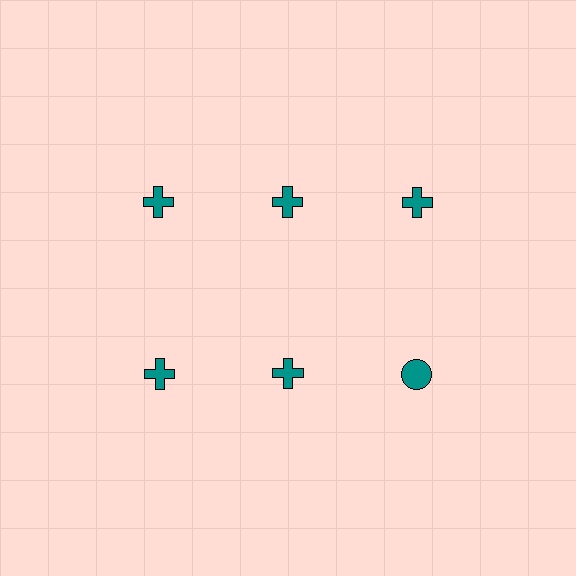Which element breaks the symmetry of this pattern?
The teal circle in the second row, center column breaks the symmetry. All other shapes are teal crosses.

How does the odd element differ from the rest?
It has a different shape: circle instead of cross.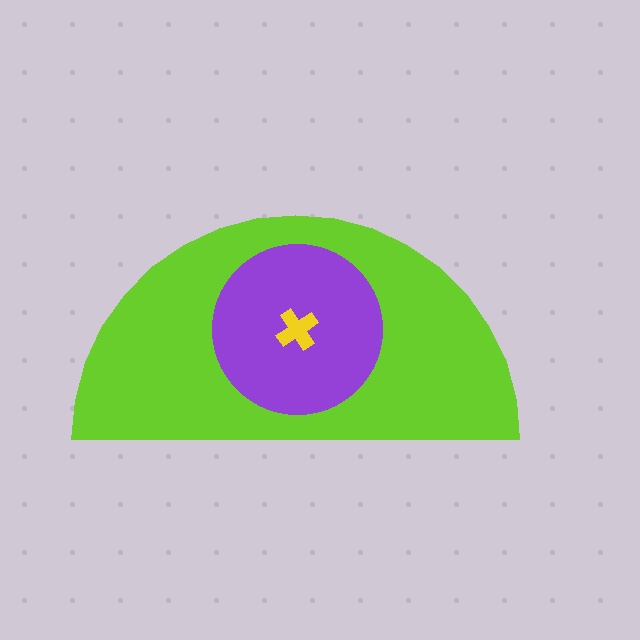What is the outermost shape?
The lime semicircle.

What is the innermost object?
The yellow cross.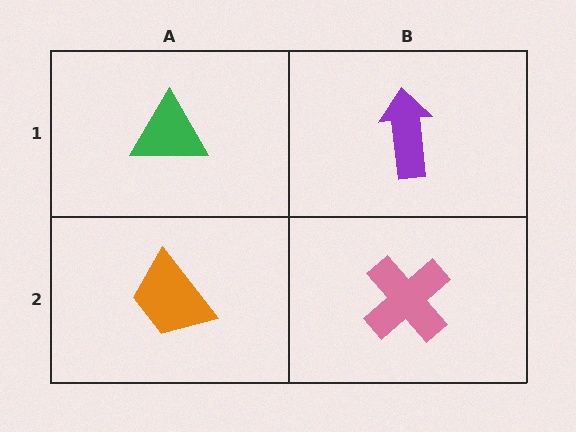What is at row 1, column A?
A green triangle.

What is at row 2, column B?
A pink cross.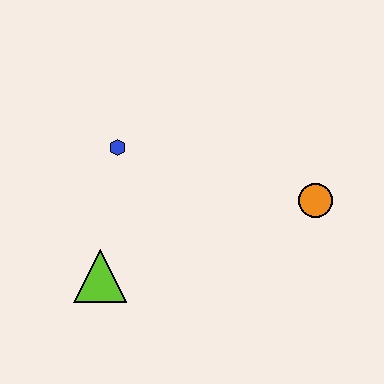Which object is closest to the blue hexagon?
The lime triangle is closest to the blue hexagon.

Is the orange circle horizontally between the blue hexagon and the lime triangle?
No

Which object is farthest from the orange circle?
The lime triangle is farthest from the orange circle.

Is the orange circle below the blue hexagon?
Yes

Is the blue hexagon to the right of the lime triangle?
Yes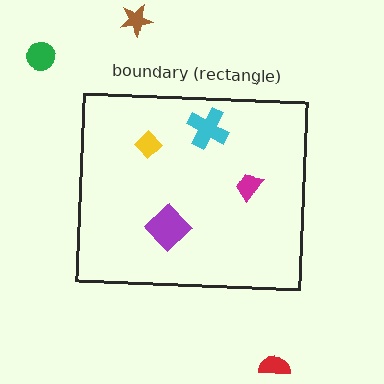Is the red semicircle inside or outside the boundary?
Outside.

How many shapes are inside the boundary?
4 inside, 3 outside.